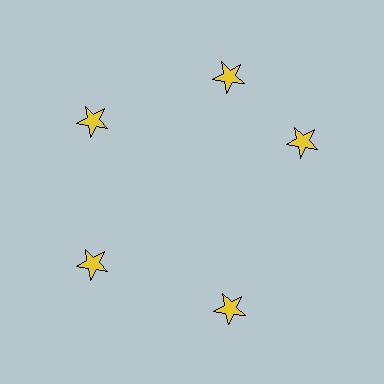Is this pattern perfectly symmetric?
No. The 5 yellow stars are arranged in a ring, but one element near the 3 o'clock position is rotated out of alignment along the ring, breaking the 5-fold rotational symmetry.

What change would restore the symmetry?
The symmetry would be restored by rotating it back into even spacing with its neighbors so that all 5 stars sit at equal angles and equal distance from the center.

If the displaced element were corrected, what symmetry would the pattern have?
It would have 5-fold rotational symmetry — the pattern would map onto itself every 72 degrees.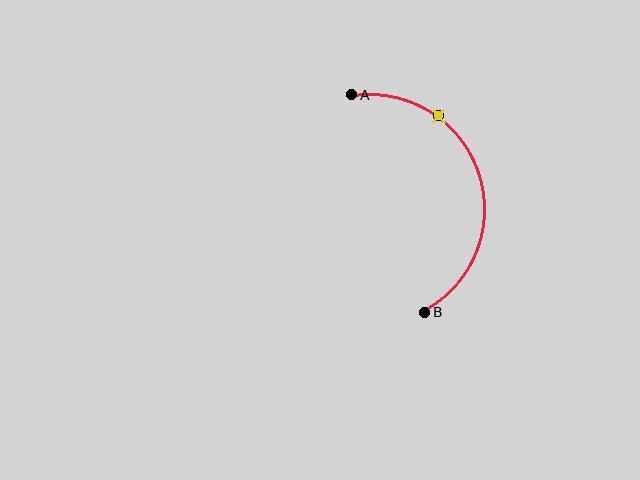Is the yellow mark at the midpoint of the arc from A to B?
No. The yellow mark lies on the arc but is closer to endpoint A. The arc midpoint would be at the point on the curve equidistant along the arc from both A and B.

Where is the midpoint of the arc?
The arc midpoint is the point on the curve farthest from the straight line joining A and B. It sits to the right of that line.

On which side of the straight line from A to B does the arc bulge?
The arc bulges to the right of the straight line connecting A and B.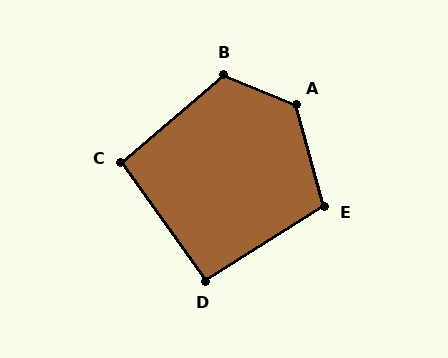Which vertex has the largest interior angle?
A, at approximately 127 degrees.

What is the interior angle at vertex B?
Approximately 117 degrees (obtuse).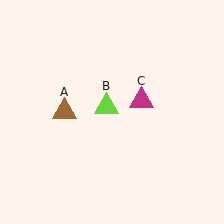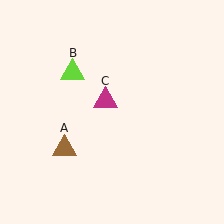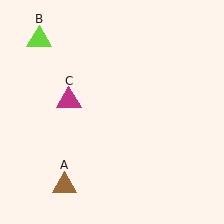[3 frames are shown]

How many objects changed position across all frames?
3 objects changed position: brown triangle (object A), lime triangle (object B), magenta triangle (object C).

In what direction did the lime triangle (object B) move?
The lime triangle (object B) moved up and to the left.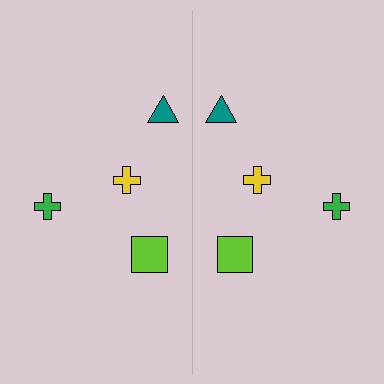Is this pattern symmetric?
Yes, this pattern has bilateral (reflection) symmetry.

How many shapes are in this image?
There are 8 shapes in this image.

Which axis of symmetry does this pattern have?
The pattern has a vertical axis of symmetry running through the center of the image.